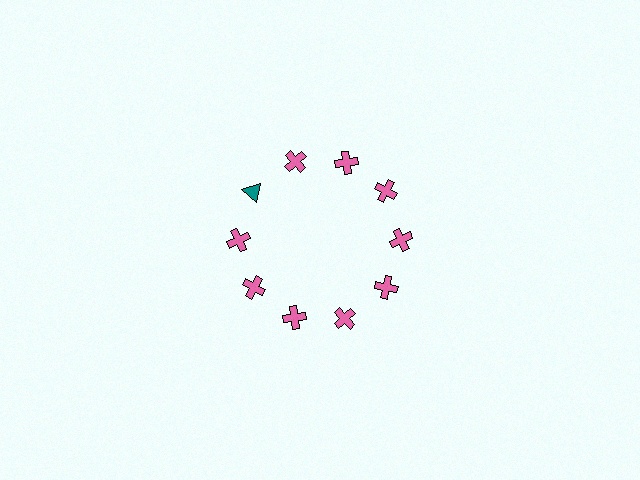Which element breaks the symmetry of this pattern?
The teal triangle at roughly the 10 o'clock position breaks the symmetry. All other shapes are pink crosses.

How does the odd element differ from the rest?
It differs in both color (teal instead of pink) and shape (triangle instead of cross).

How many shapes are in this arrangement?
There are 10 shapes arranged in a ring pattern.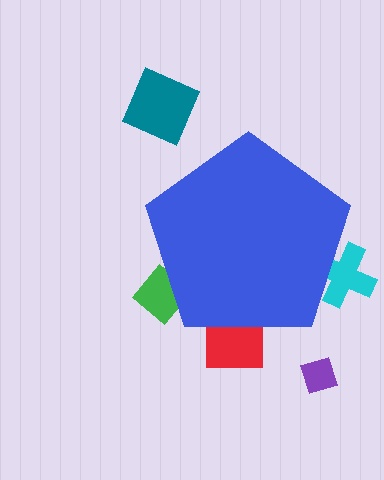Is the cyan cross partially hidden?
Yes, the cyan cross is partially hidden behind the blue pentagon.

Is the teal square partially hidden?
No, the teal square is fully visible.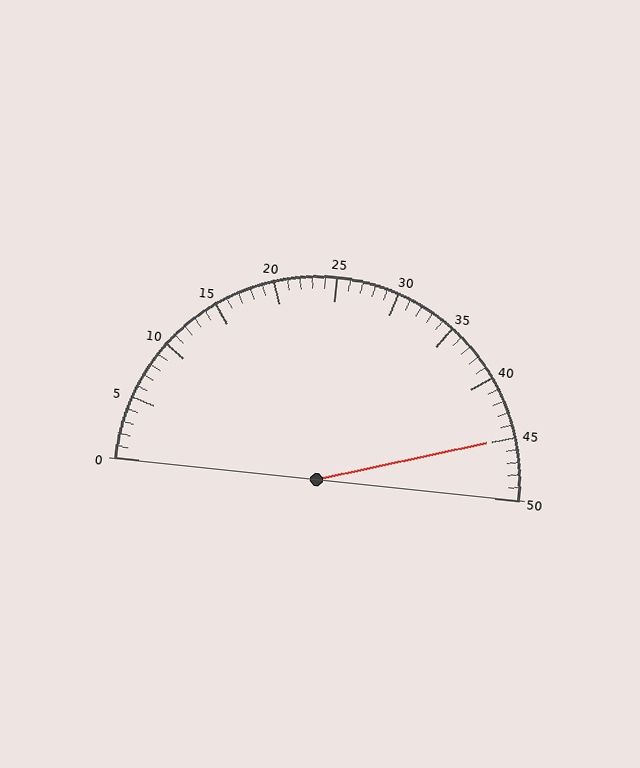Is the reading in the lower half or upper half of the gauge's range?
The reading is in the upper half of the range (0 to 50).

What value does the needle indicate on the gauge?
The needle indicates approximately 45.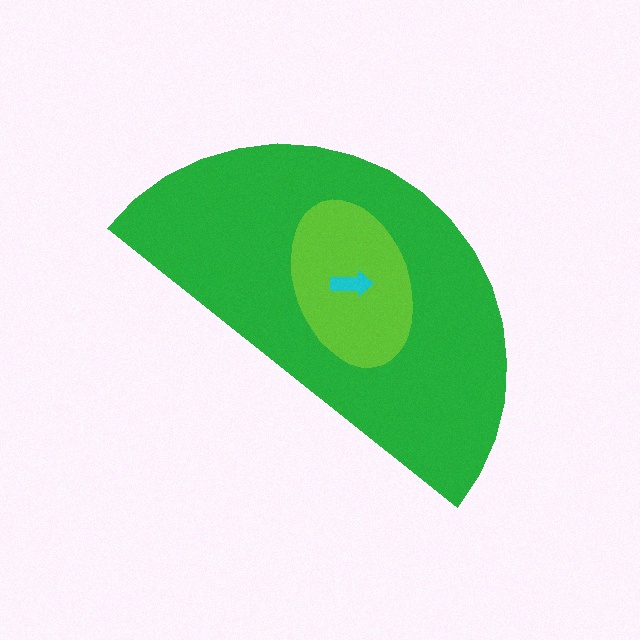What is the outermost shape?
The green semicircle.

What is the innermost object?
The cyan arrow.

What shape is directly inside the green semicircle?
The lime ellipse.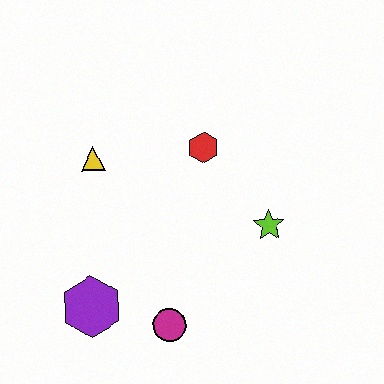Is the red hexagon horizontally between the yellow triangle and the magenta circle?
No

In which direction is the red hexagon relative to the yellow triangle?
The red hexagon is to the right of the yellow triangle.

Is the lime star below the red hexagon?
Yes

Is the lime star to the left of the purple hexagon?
No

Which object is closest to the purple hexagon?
The magenta circle is closest to the purple hexagon.